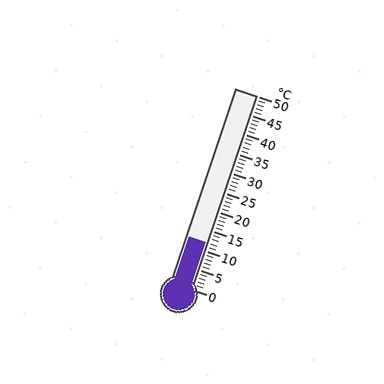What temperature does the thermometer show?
The thermometer shows approximately 12°C.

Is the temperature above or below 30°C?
The temperature is below 30°C.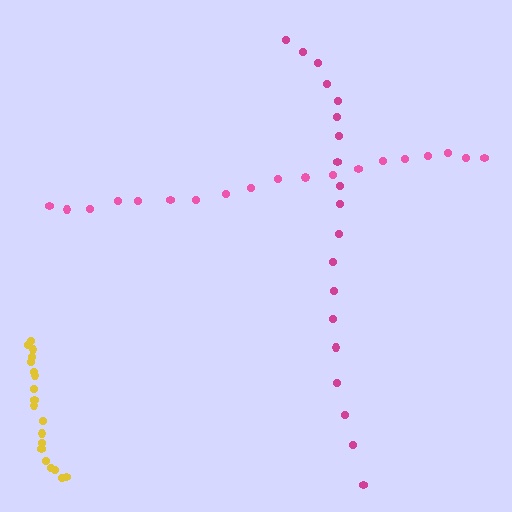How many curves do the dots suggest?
There are 3 distinct paths.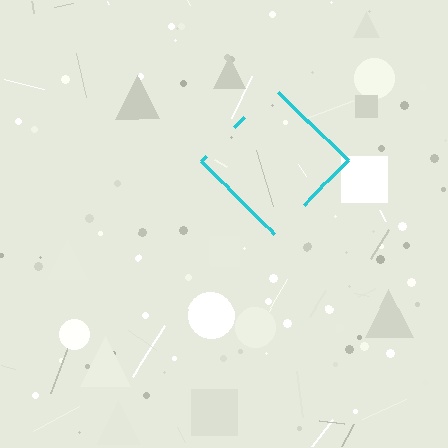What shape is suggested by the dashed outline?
The dashed outline suggests a diamond.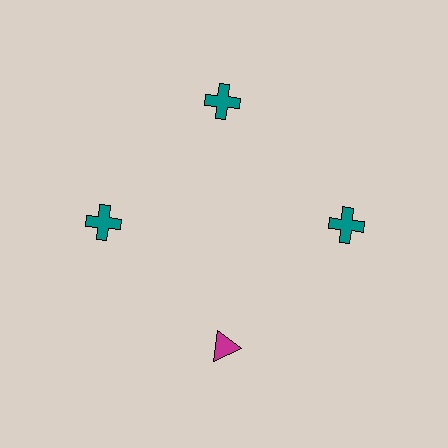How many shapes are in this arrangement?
There are 4 shapes arranged in a ring pattern.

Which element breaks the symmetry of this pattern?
The magenta triangle at roughly the 6 o'clock position breaks the symmetry. All other shapes are teal crosses.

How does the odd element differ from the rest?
It differs in both color (magenta instead of teal) and shape (triangle instead of cross).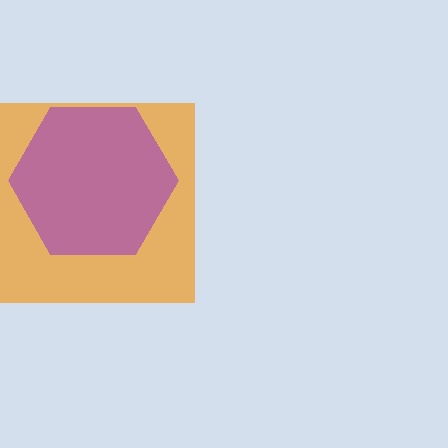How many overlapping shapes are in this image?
There are 2 overlapping shapes in the image.